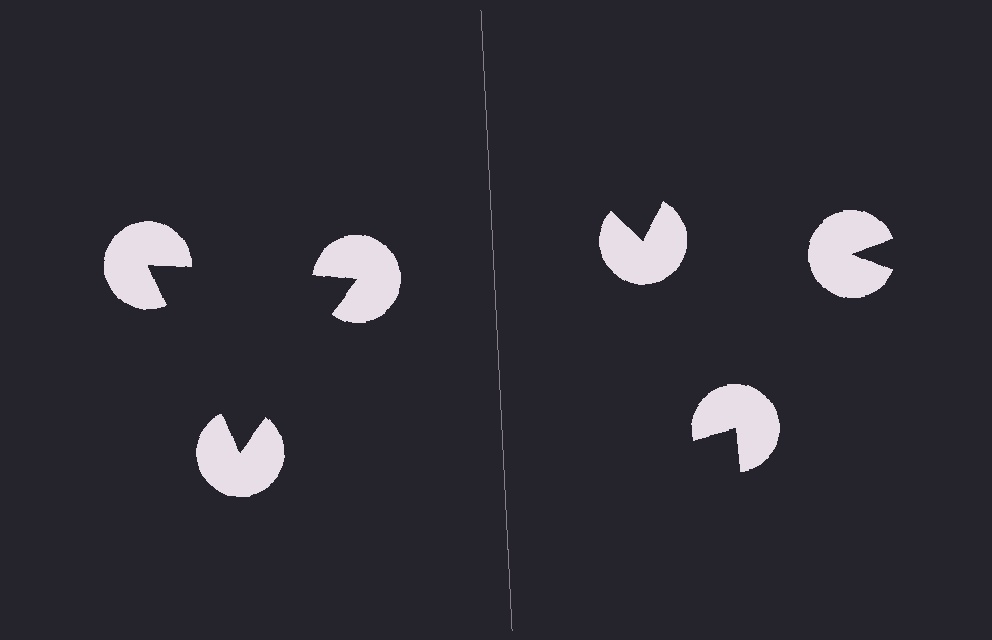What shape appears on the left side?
An illusory triangle.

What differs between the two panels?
The pac-man discs are positioned identically on both sides; only the wedge orientations differ. On the left they align to a triangle; on the right they are misaligned.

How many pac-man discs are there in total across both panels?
6 — 3 on each side.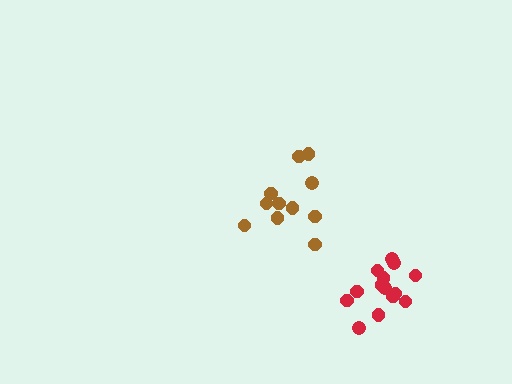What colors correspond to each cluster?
The clusters are colored: brown, red.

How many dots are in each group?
Group 1: 11 dots, Group 2: 15 dots (26 total).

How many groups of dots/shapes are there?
There are 2 groups.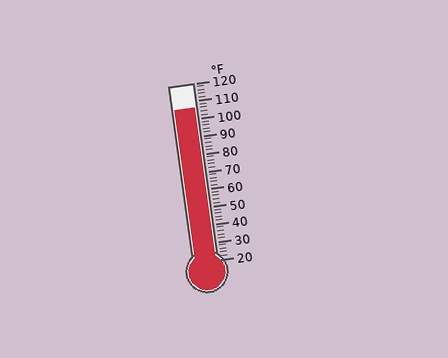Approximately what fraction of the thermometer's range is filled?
The thermometer is filled to approximately 85% of its range.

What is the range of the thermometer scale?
The thermometer scale ranges from 20°F to 120°F.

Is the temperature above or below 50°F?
The temperature is above 50°F.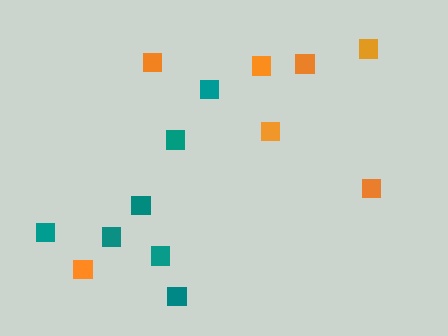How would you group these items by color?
There are 2 groups: one group of teal squares (7) and one group of orange squares (7).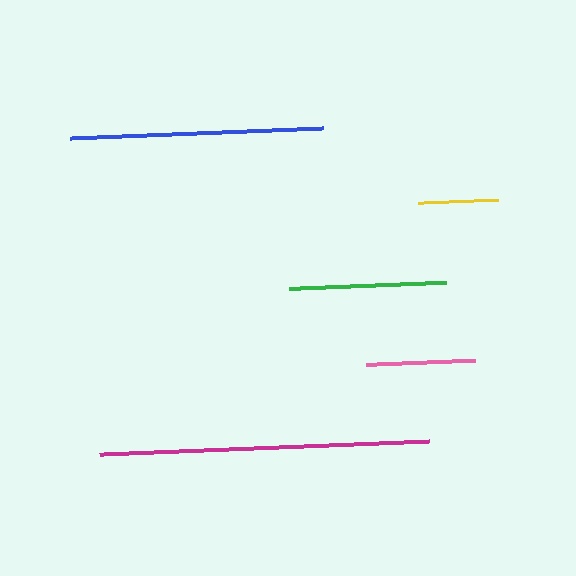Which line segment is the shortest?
The yellow line is the shortest at approximately 80 pixels.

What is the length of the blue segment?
The blue segment is approximately 253 pixels long.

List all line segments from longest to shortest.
From longest to shortest: magenta, blue, green, pink, yellow.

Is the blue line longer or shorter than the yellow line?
The blue line is longer than the yellow line.